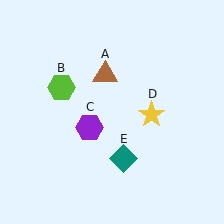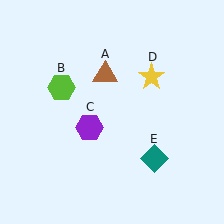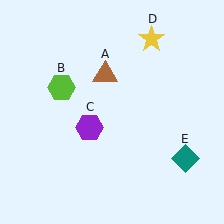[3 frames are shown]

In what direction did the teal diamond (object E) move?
The teal diamond (object E) moved right.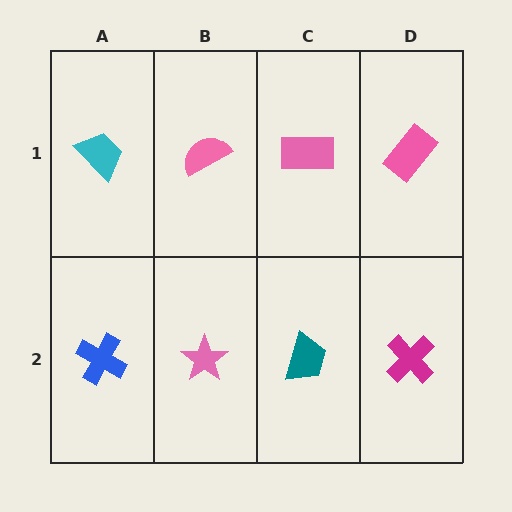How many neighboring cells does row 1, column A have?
2.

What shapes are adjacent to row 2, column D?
A pink rectangle (row 1, column D), a teal trapezoid (row 2, column C).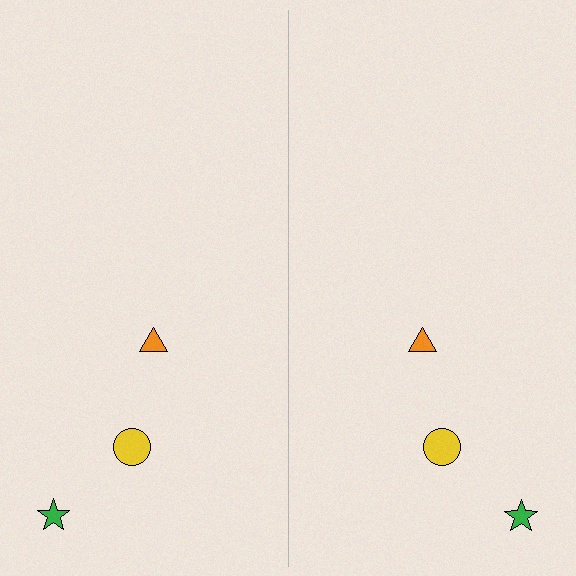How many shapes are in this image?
There are 6 shapes in this image.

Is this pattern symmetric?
Yes, this pattern has bilateral (reflection) symmetry.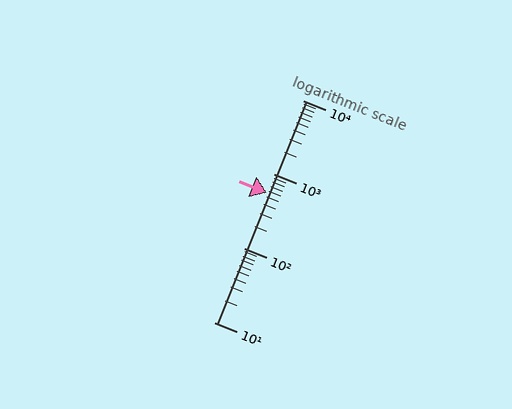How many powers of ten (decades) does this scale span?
The scale spans 3 decades, from 10 to 10000.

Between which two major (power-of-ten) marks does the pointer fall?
The pointer is between 100 and 1000.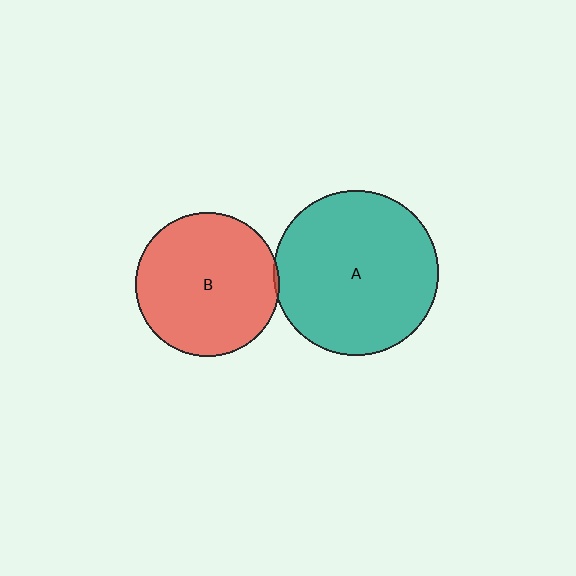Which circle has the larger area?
Circle A (teal).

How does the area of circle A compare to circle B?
Approximately 1.3 times.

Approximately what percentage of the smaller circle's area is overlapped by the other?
Approximately 5%.